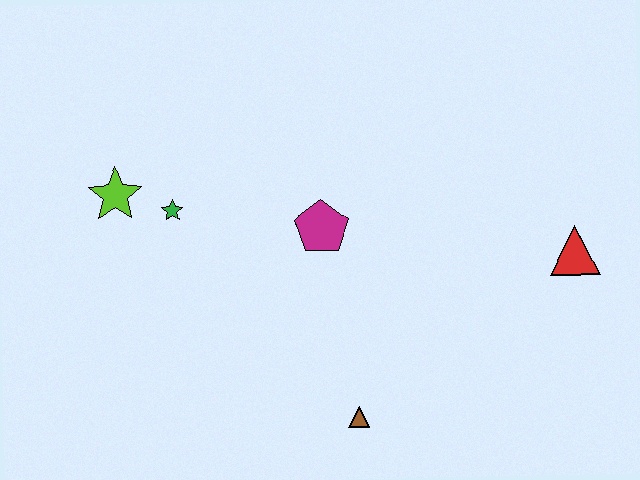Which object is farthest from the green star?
The red triangle is farthest from the green star.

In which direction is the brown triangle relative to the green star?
The brown triangle is below the green star.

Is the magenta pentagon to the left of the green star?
No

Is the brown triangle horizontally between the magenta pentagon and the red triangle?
Yes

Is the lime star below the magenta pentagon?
No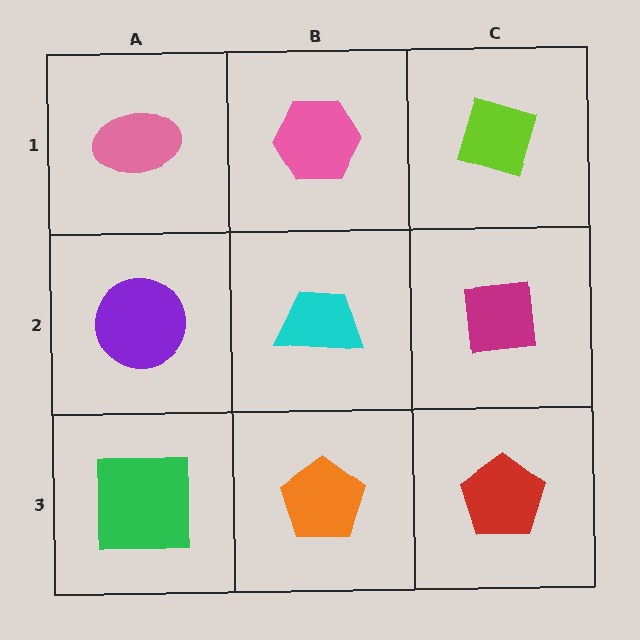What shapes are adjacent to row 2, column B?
A pink hexagon (row 1, column B), an orange pentagon (row 3, column B), a purple circle (row 2, column A), a magenta square (row 2, column C).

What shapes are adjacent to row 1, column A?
A purple circle (row 2, column A), a pink hexagon (row 1, column B).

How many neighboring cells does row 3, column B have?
3.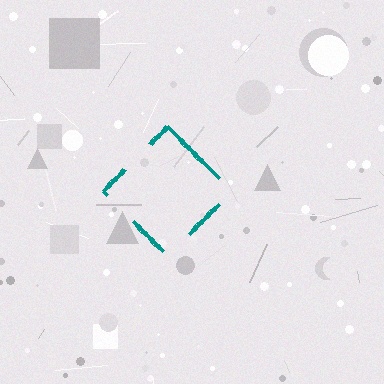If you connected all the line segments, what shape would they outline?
They would outline a diamond.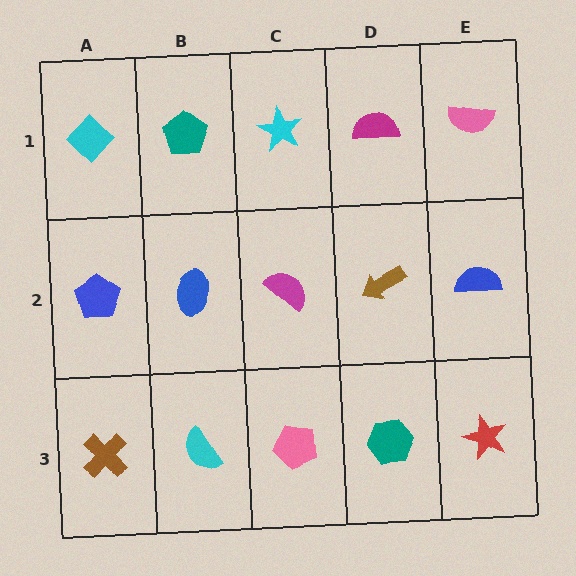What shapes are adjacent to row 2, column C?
A cyan star (row 1, column C), a pink pentagon (row 3, column C), a blue ellipse (row 2, column B), a brown arrow (row 2, column D).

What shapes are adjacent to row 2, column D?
A magenta semicircle (row 1, column D), a teal hexagon (row 3, column D), a magenta semicircle (row 2, column C), a blue semicircle (row 2, column E).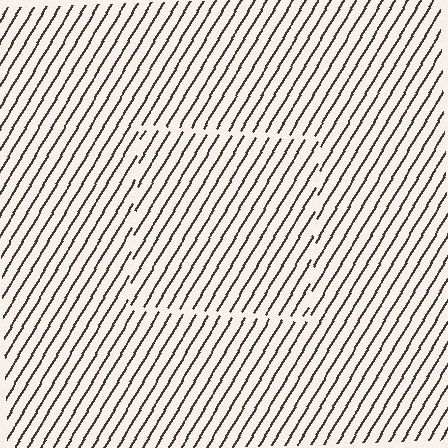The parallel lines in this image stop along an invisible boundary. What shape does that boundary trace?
An illusory square. The interior of the shape contains the same grating, shifted by half a period — the contour is defined by the phase discontinuity where line-ends from the inner and outer gratings abut.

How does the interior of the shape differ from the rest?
The interior of the shape contains the same grating, shifted by half a period — the contour is defined by the phase discontinuity where line-ends from the inner and outer gratings abut.